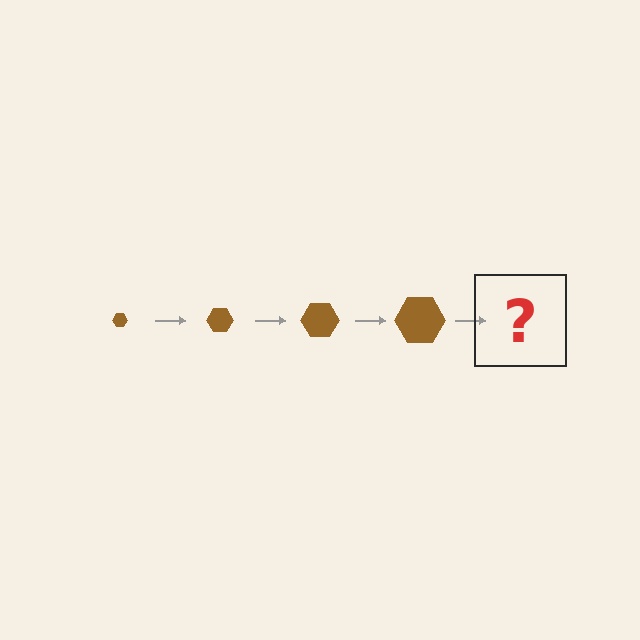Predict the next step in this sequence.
The next step is a brown hexagon, larger than the previous one.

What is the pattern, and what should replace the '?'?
The pattern is that the hexagon gets progressively larger each step. The '?' should be a brown hexagon, larger than the previous one.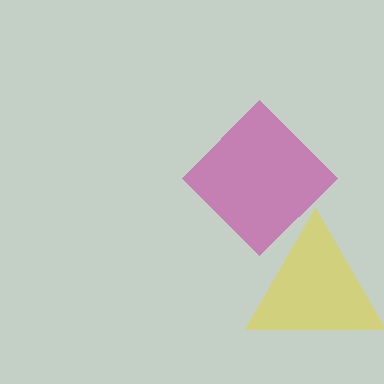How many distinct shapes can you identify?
There are 2 distinct shapes: a yellow triangle, a magenta diamond.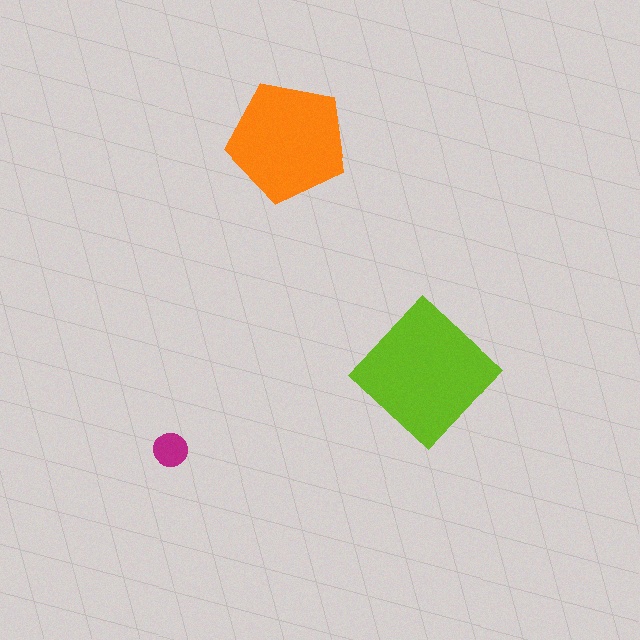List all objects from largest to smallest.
The lime diamond, the orange pentagon, the magenta circle.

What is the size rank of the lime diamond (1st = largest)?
1st.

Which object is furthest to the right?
The lime diamond is rightmost.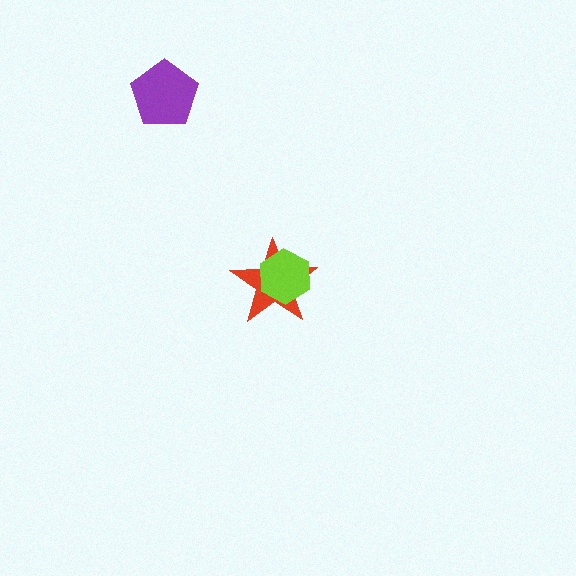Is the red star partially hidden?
Yes, it is partially covered by another shape.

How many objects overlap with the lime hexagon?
1 object overlaps with the lime hexagon.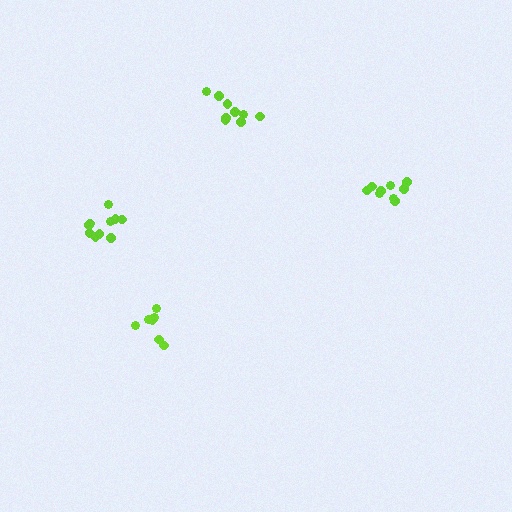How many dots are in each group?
Group 1: 10 dots, Group 2: 10 dots, Group 3: 8 dots, Group 4: 9 dots (37 total).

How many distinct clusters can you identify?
There are 4 distinct clusters.